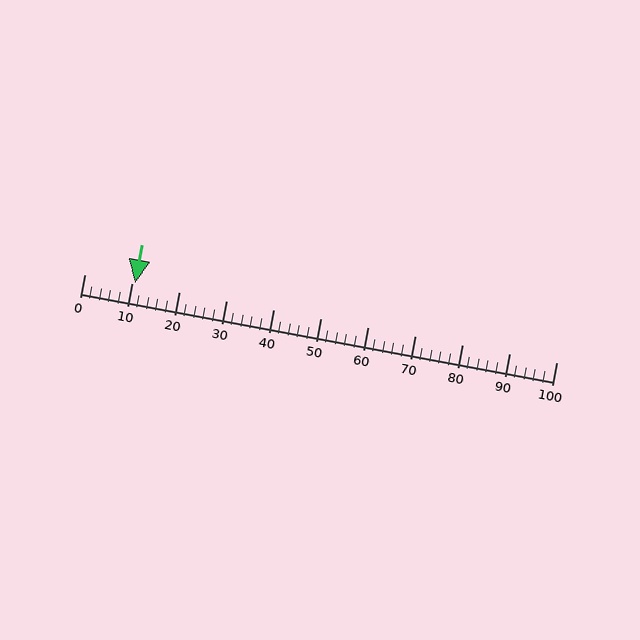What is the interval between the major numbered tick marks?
The major tick marks are spaced 10 units apart.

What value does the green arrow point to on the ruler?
The green arrow points to approximately 11.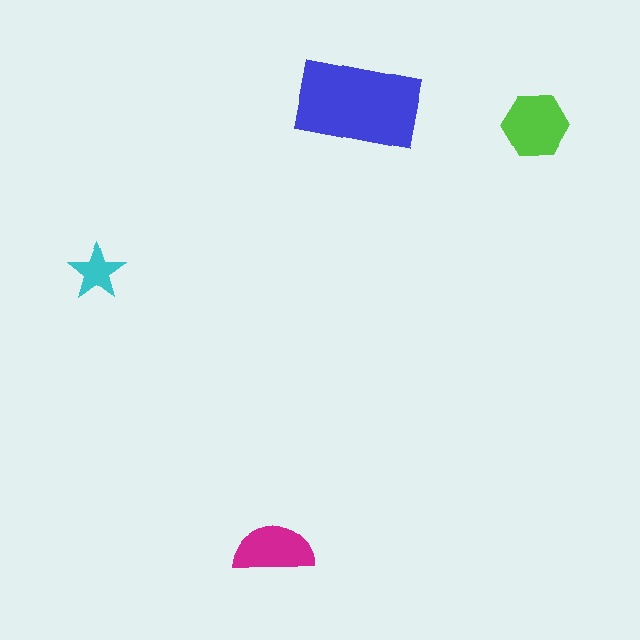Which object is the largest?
The blue rectangle.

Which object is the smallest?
The cyan star.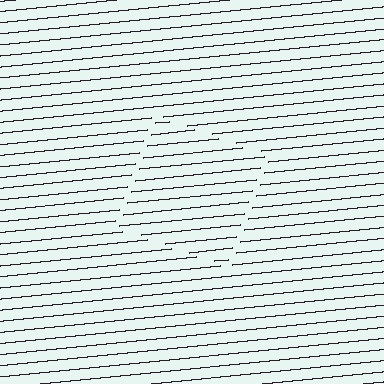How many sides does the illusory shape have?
4 sides — the line-ends trace a square.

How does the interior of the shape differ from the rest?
The interior of the shape contains the same grating, shifted by half a period — the contour is defined by the phase discontinuity where line-ends from the inner and outer gratings abut.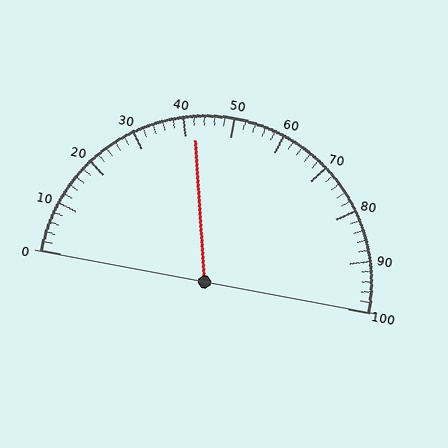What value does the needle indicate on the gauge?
The needle indicates approximately 42.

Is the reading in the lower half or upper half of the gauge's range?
The reading is in the lower half of the range (0 to 100).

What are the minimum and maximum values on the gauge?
The gauge ranges from 0 to 100.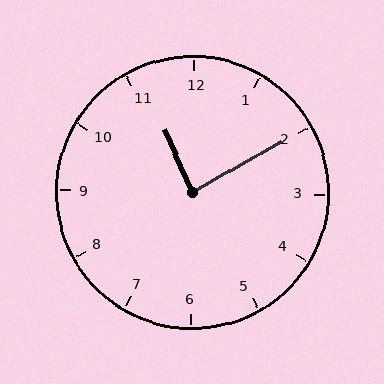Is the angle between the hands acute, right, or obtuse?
It is right.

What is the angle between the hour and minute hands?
Approximately 85 degrees.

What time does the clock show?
11:10.